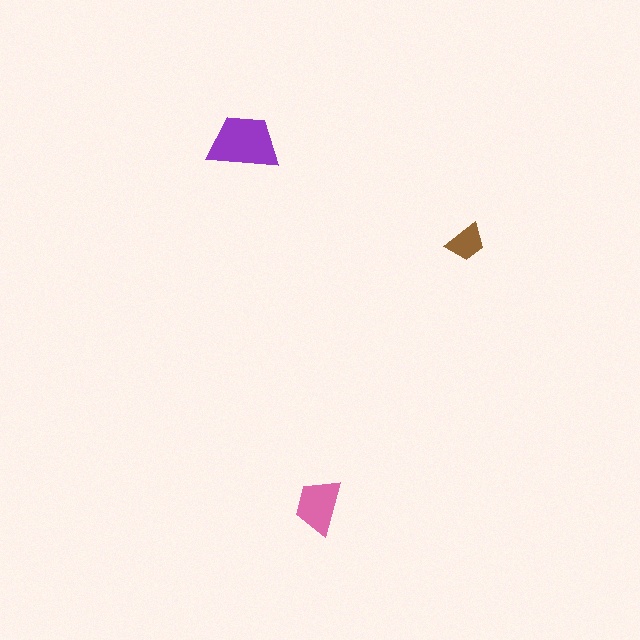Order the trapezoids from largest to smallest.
the purple one, the pink one, the brown one.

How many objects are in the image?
There are 3 objects in the image.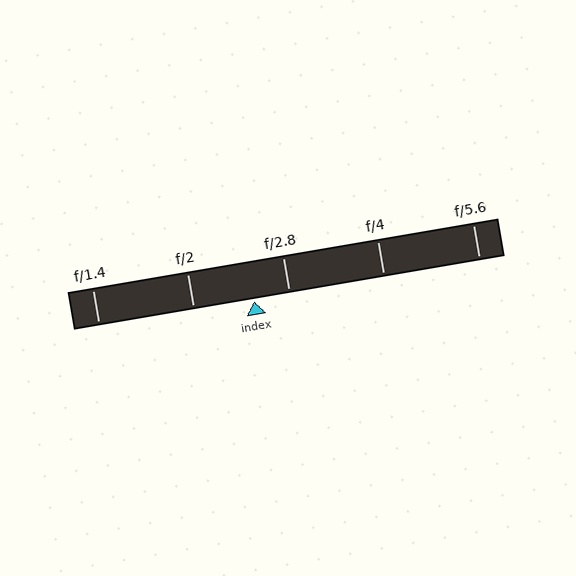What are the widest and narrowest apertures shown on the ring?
The widest aperture shown is f/1.4 and the narrowest is f/5.6.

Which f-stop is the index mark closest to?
The index mark is closest to f/2.8.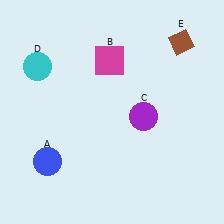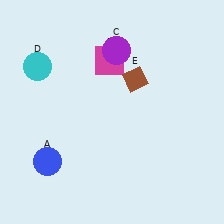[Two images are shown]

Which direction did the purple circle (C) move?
The purple circle (C) moved up.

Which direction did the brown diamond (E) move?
The brown diamond (E) moved left.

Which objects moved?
The objects that moved are: the purple circle (C), the brown diamond (E).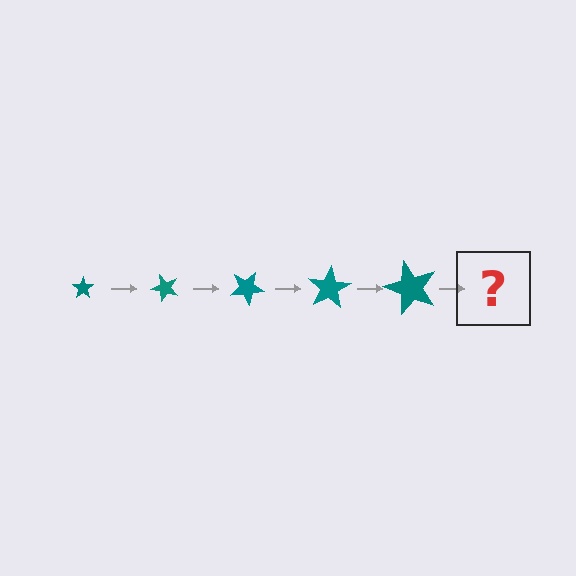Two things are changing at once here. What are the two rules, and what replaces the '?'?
The two rules are that the star grows larger each step and it rotates 50 degrees each step. The '?' should be a star, larger than the previous one and rotated 250 degrees from the start.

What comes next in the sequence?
The next element should be a star, larger than the previous one and rotated 250 degrees from the start.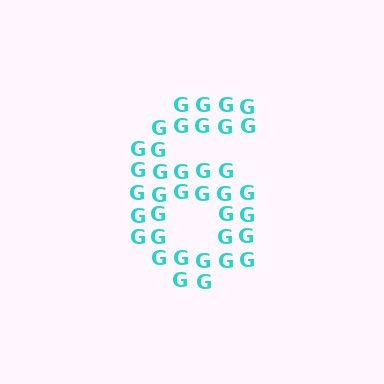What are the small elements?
The small elements are letter G's.